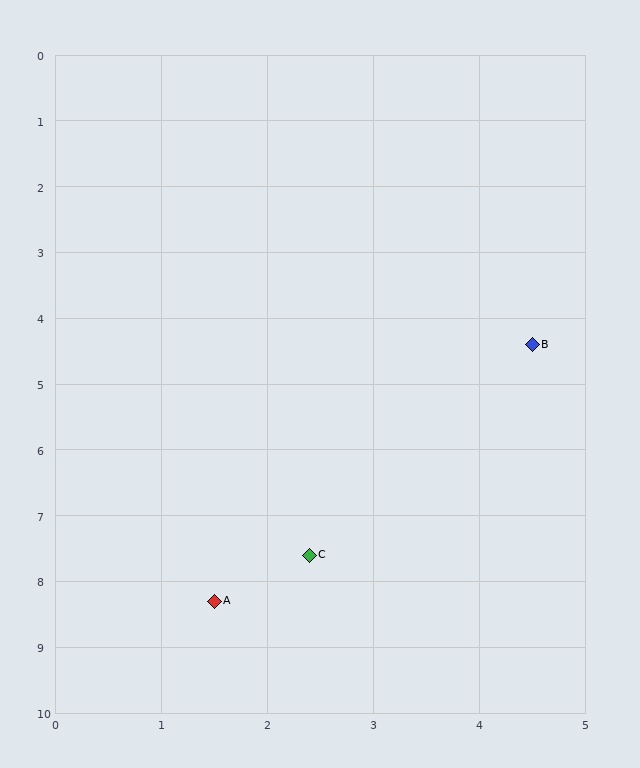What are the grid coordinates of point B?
Point B is at approximately (4.5, 4.4).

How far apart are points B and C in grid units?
Points B and C are about 3.8 grid units apart.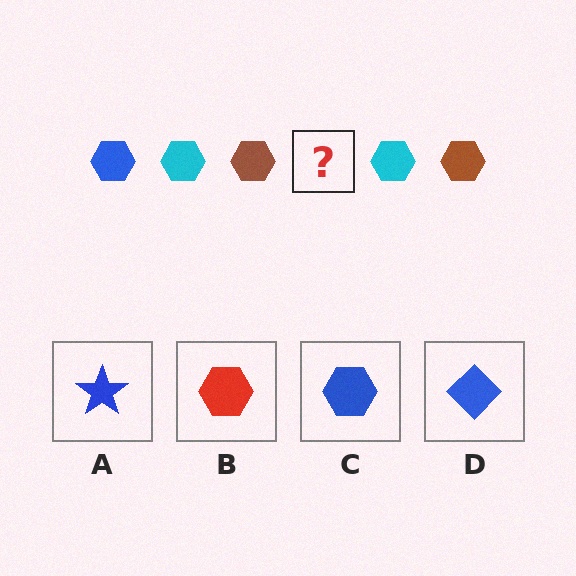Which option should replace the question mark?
Option C.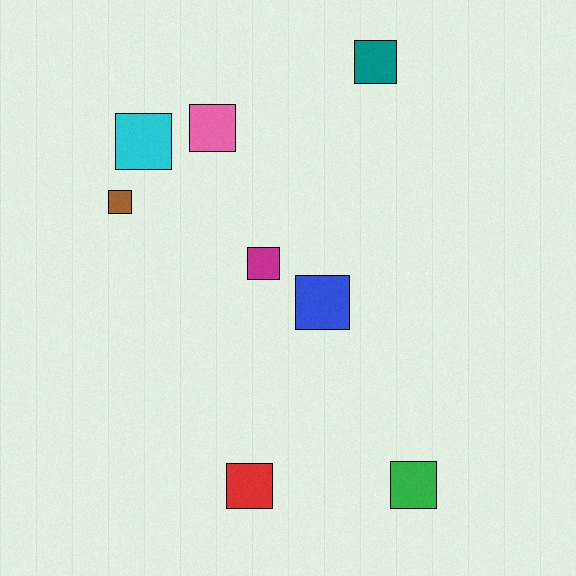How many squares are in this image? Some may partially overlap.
There are 8 squares.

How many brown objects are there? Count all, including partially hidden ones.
There is 1 brown object.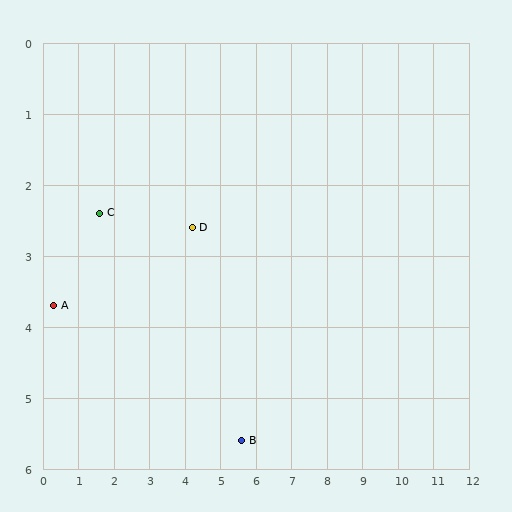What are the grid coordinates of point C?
Point C is at approximately (1.6, 2.4).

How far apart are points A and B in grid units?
Points A and B are about 5.6 grid units apart.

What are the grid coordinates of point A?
Point A is at approximately (0.3, 3.7).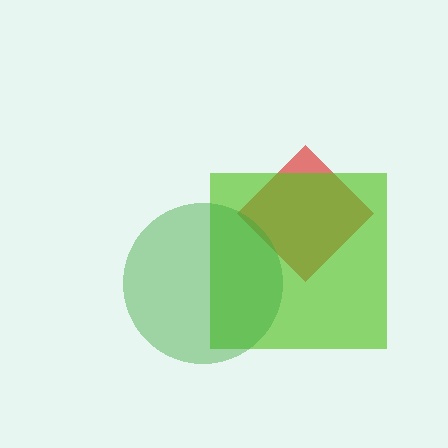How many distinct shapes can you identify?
There are 3 distinct shapes: a red diamond, a lime square, a green circle.